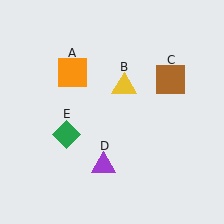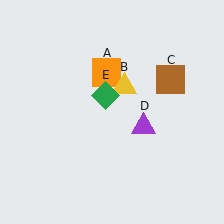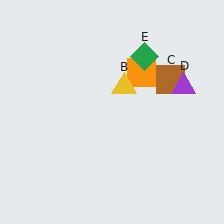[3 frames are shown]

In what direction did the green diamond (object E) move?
The green diamond (object E) moved up and to the right.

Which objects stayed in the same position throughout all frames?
Yellow triangle (object B) and brown square (object C) remained stationary.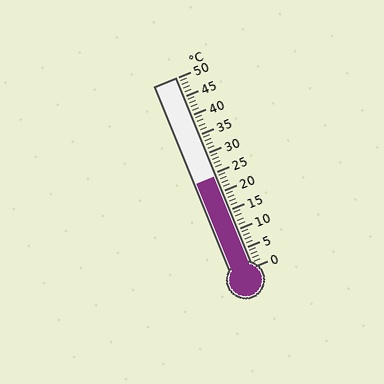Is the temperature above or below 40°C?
The temperature is below 40°C.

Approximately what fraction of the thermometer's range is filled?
The thermometer is filled to approximately 50% of its range.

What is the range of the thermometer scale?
The thermometer scale ranges from 0°C to 50°C.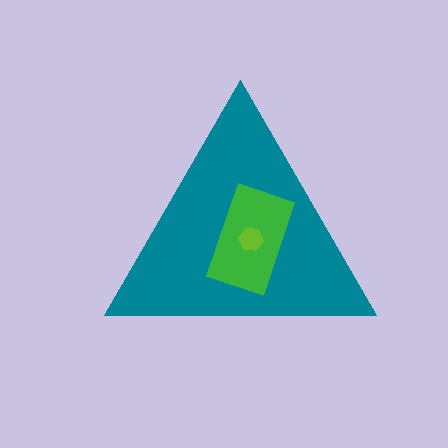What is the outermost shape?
The teal triangle.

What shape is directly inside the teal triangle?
The green rectangle.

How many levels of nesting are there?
3.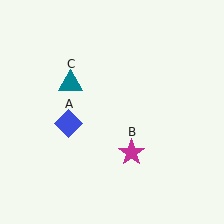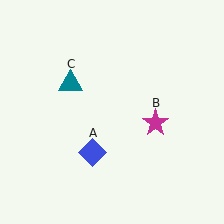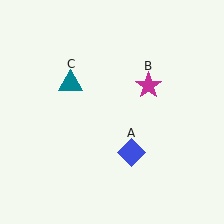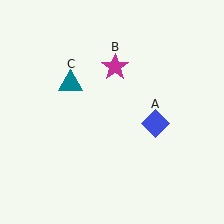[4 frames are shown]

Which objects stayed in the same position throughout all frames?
Teal triangle (object C) remained stationary.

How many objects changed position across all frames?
2 objects changed position: blue diamond (object A), magenta star (object B).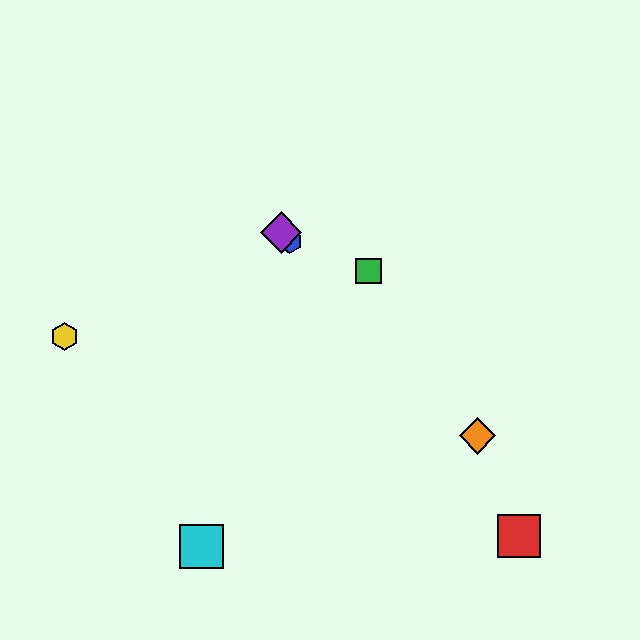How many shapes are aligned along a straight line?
3 shapes (the blue hexagon, the purple diamond, the orange diamond) are aligned along a straight line.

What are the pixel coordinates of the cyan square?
The cyan square is at (201, 547).